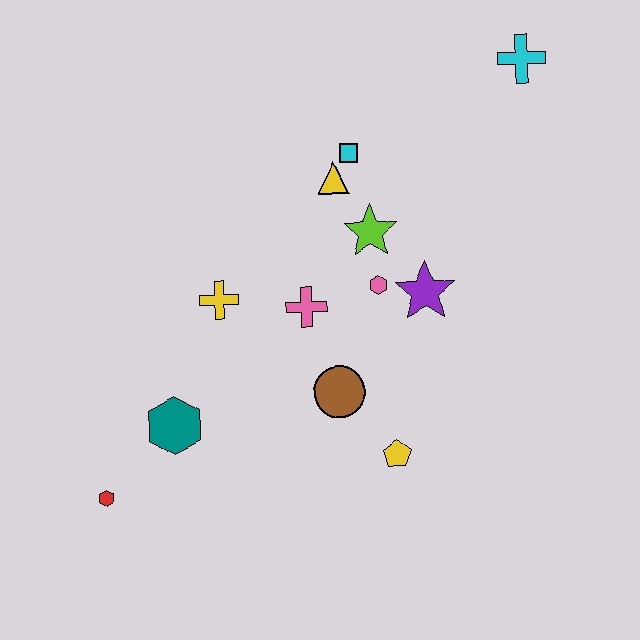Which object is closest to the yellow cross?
The pink cross is closest to the yellow cross.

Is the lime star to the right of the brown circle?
Yes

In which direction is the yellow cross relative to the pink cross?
The yellow cross is to the left of the pink cross.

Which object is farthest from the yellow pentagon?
The cyan cross is farthest from the yellow pentagon.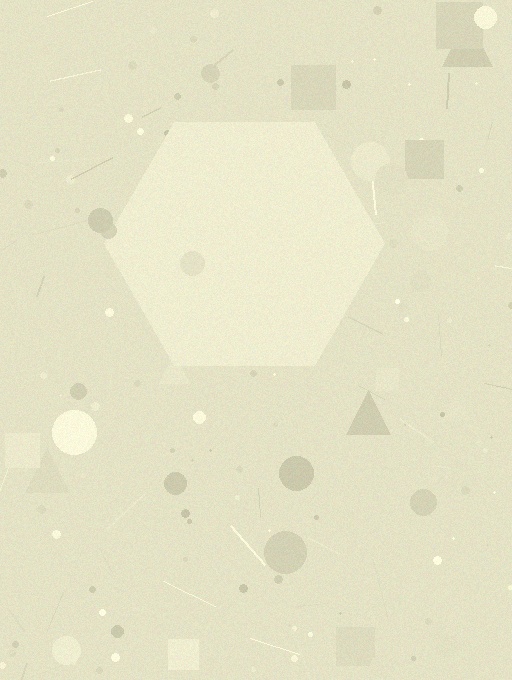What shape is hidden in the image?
A hexagon is hidden in the image.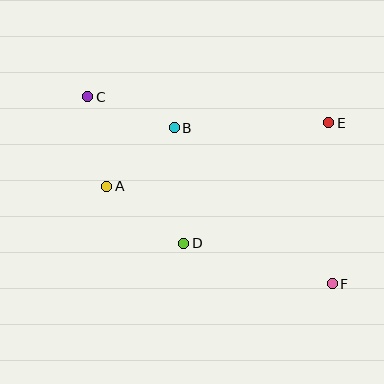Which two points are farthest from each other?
Points C and F are farthest from each other.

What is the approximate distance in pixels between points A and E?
The distance between A and E is approximately 231 pixels.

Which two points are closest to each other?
Points A and B are closest to each other.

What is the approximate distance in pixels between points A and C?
The distance between A and C is approximately 92 pixels.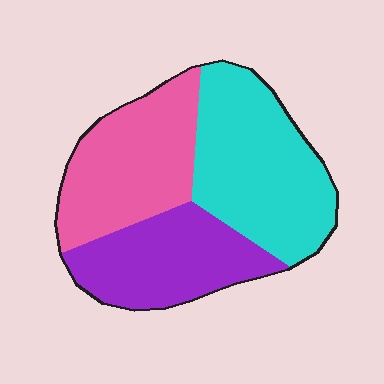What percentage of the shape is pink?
Pink takes up between a sixth and a third of the shape.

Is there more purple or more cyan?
Cyan.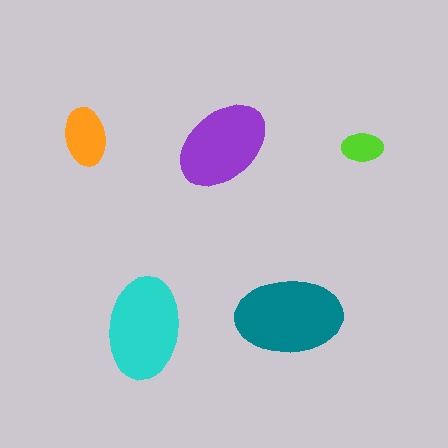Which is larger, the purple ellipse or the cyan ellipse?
The cyan one.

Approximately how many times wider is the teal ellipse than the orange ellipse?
About 2 times wider.